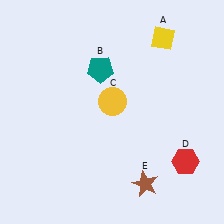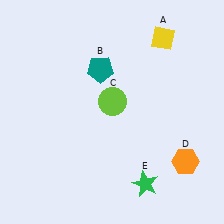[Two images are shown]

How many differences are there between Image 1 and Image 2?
There are 3 differences between the two images.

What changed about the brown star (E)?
In Image 1, E is brown. In Image 2, it changed to green.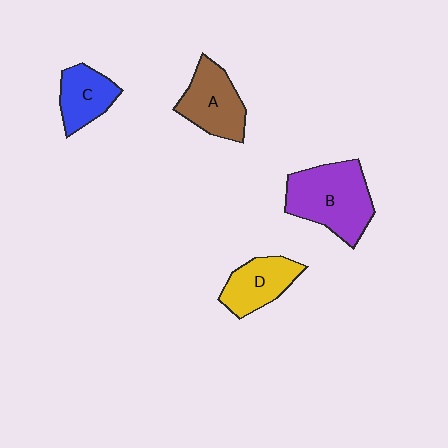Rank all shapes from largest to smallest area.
From largest to smallest: B (purple), A (brown), D (yellow), C (blue).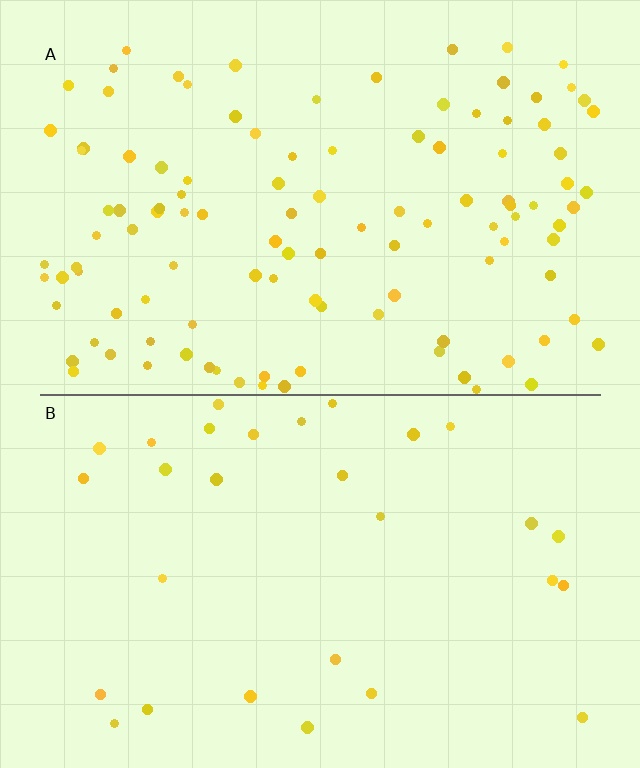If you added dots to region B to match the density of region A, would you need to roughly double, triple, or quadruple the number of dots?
Approximately quadruple.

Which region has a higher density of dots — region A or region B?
A (the top).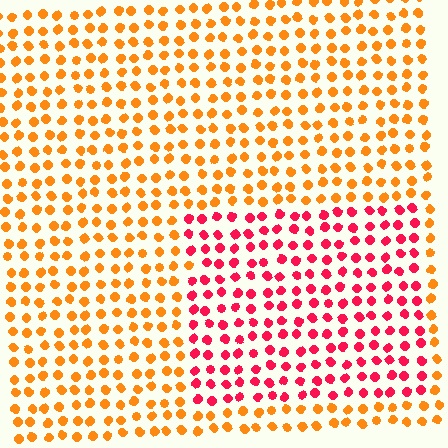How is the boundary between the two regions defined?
The boundary is defined purely by a slight shift in hue (about 47 degrees). Spacing, size, and orientation are identical on both sides.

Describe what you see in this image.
The image is filled with small orange elements in a uniform arrangement. A rectangle-shaped region is visible where the elements are tinted to a slightly different hue, forming a subtle color boundary.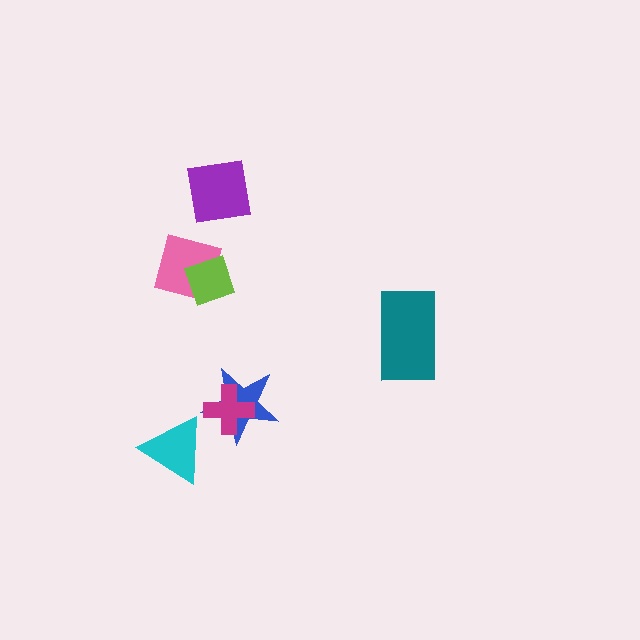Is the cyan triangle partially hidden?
No, no other shape covers it.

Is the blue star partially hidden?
Yes, it is partially covered by another shape.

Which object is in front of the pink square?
The lime diamond is in front of the pink square.